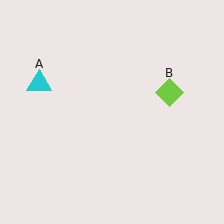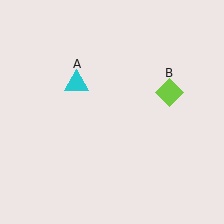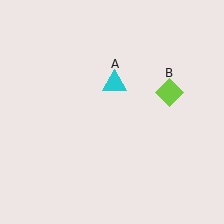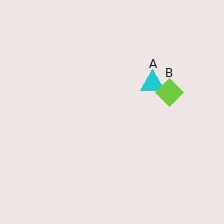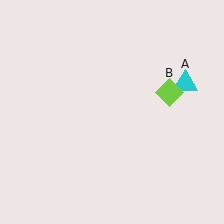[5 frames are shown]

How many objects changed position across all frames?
1 object changed position: cyan triangle (object A).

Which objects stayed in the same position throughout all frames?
Lime diamond (object B) remained stationary.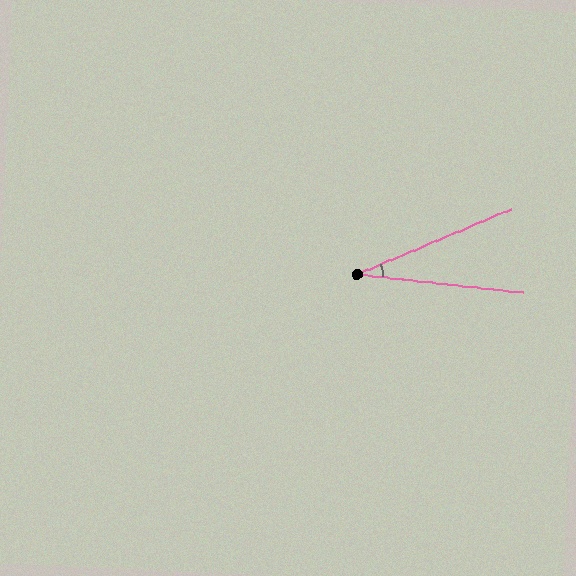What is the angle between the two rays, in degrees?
Approximately 29 degrees.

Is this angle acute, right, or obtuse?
It is acute.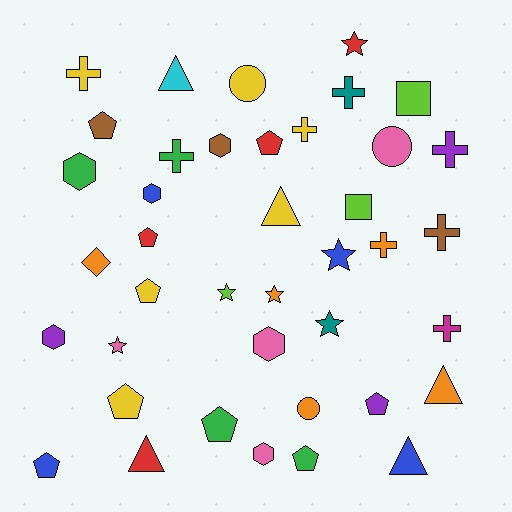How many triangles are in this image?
There are 5 triangles.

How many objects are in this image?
There are 40 objects.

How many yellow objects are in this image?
There are 6 yellow objects.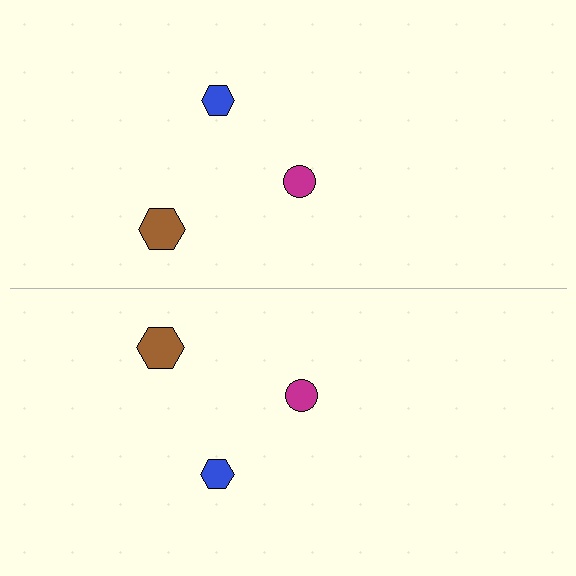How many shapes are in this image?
There are 6 shapes in this image.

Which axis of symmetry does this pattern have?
The pattern has a horizontal axis of symmetry running through the center of the image.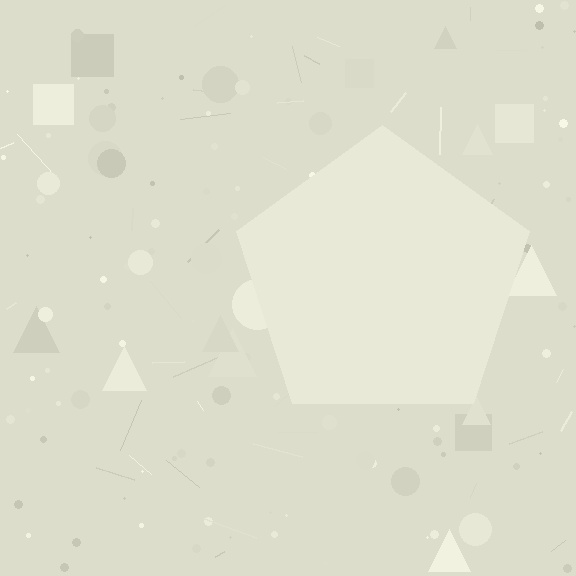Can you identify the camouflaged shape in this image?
The camouflaged shape is a pentagon.